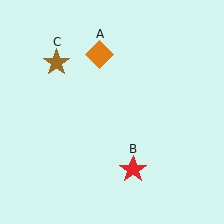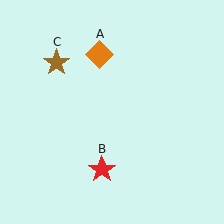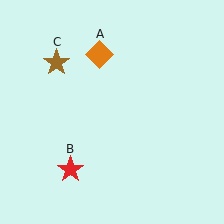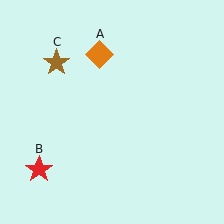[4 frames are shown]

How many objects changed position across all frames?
1 object changed position: red star (object B).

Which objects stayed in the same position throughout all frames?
Orange diamond (object A) and brown star (object C) remained stationary.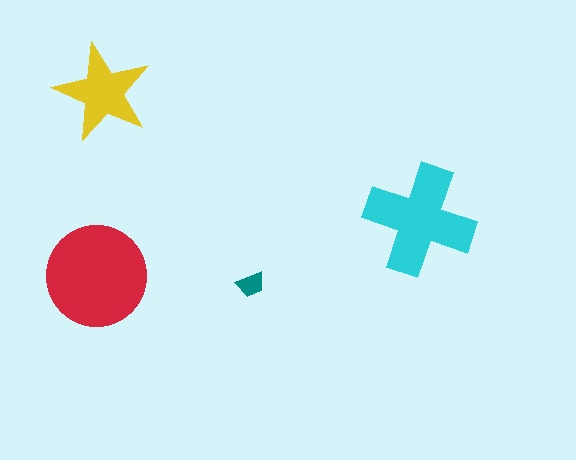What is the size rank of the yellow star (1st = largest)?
3rd.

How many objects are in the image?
There are 4 objects in the image.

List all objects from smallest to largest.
The teal trapezoid, the yellow star, the cyan cross, the red circle.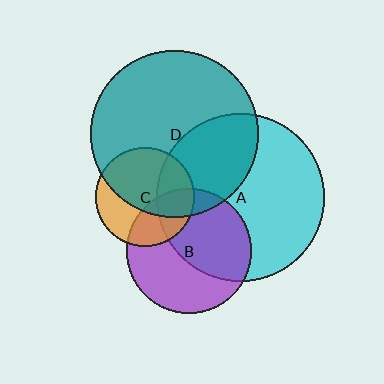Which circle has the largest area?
Circle A (cyan).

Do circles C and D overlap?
Yes.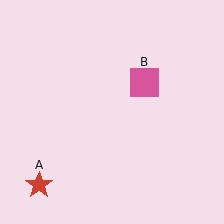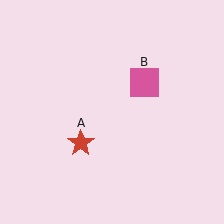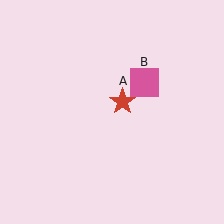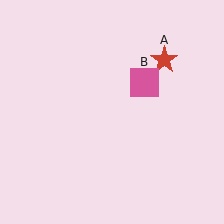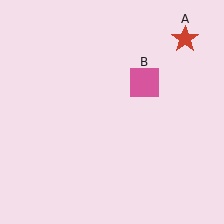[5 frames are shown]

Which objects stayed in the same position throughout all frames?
Pink square (object B) remained stationary.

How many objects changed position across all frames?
1 object changed position: red star (object A).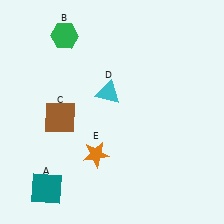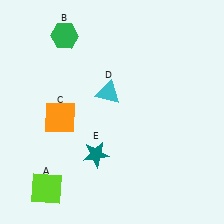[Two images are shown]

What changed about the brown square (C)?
In Image 1, C is brown. In Image 2, it changed to orange.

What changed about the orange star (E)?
In Image 1, E is orange. In Image 2, it changed to teal.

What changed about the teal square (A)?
In Image 1, A is teal. In Image 2, it changed to lime.